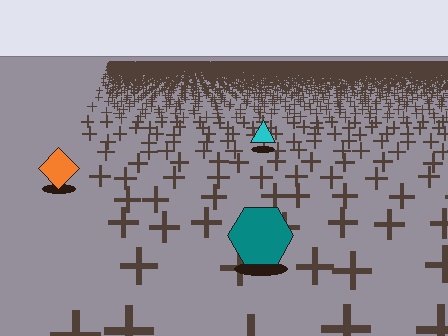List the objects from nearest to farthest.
From nearest to farthest: the teal hexagon, the orange diamond, the cyan triangle.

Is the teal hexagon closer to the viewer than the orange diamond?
Yes. The teal hexagon is closer — you can tell from the texture gradient: the ground texture is coarser near it.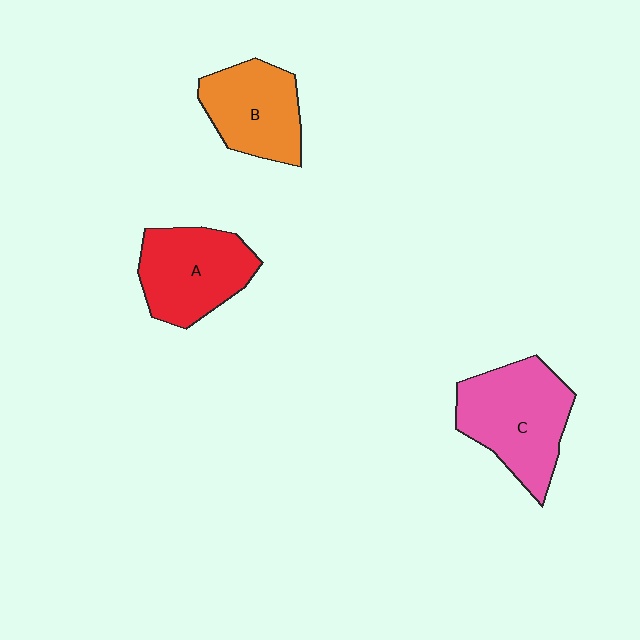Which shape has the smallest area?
Shape B (orange).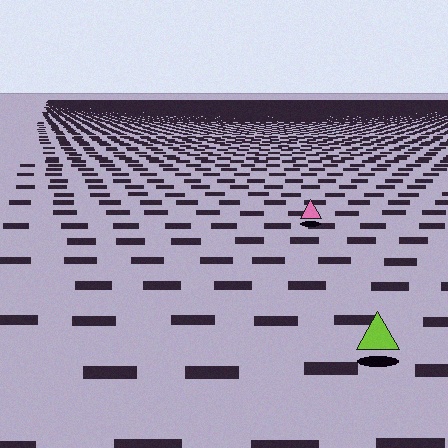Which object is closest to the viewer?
The lime triangle is closest. The texture marks near it are larger and more spread out.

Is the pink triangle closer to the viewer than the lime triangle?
No. The lime triangle is closer — you can tell from the texture gradient: the ground texture is coarser near it.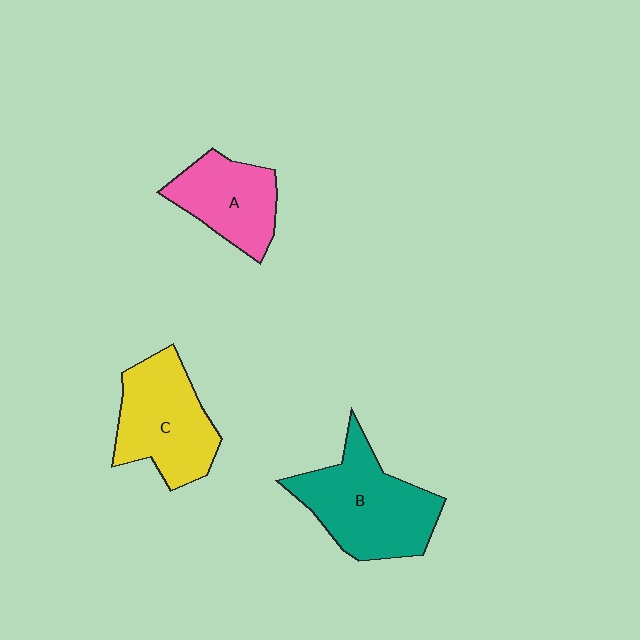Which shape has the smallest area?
Shape A (pink).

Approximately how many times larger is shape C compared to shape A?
Approximately 1.3 times.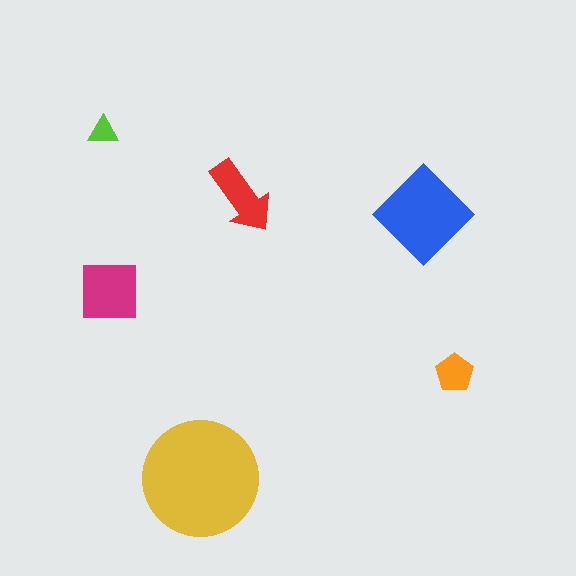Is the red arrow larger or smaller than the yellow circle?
Smaller.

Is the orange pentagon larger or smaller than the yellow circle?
Smaller.